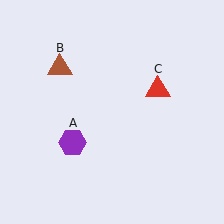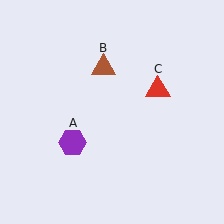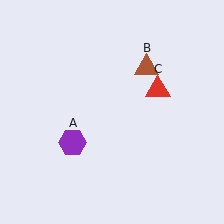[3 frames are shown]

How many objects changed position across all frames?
1 object changed position: brown triangle (object B).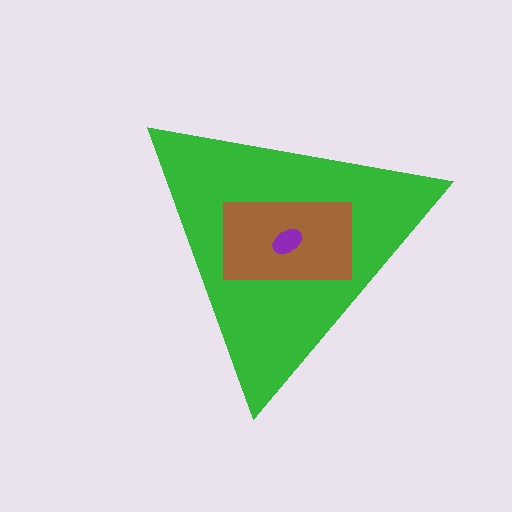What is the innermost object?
The purple ellipse.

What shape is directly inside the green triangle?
The brown rectangle.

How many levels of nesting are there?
3.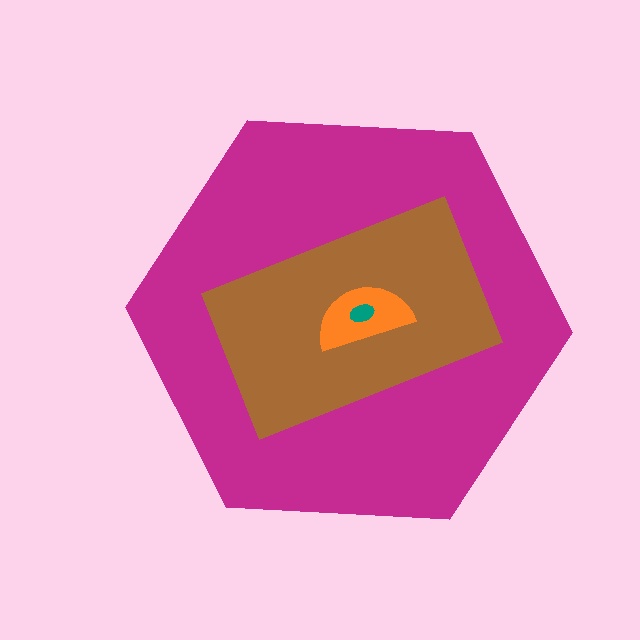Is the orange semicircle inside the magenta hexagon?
Yes.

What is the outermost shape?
The magenta hexagon.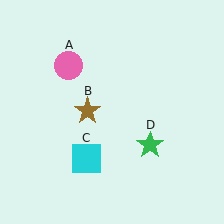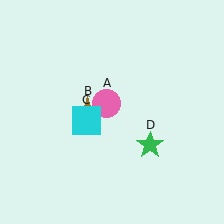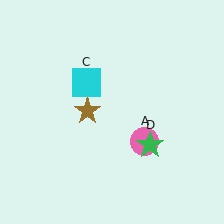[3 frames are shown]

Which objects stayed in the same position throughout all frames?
Brown star (object B) and green star (object D) remained stationary.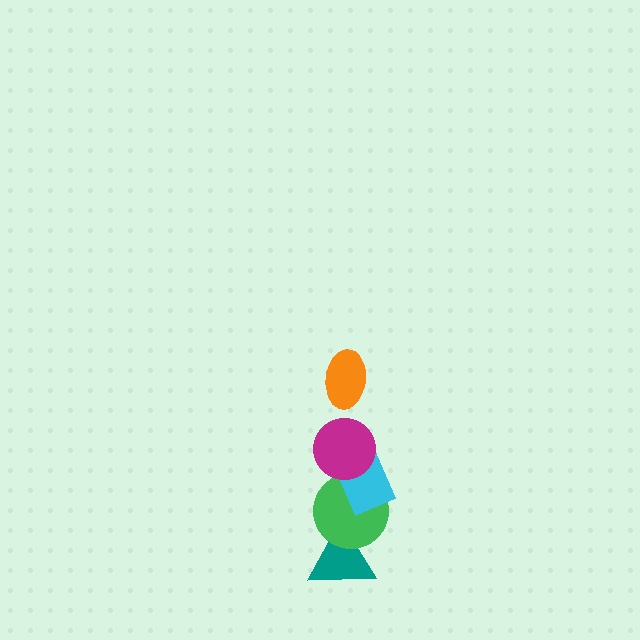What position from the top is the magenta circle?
The magenta circle is 2nd from the top.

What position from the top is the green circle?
The green circle is 4th from the top.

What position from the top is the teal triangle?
The teal triangle is 5th from the top.